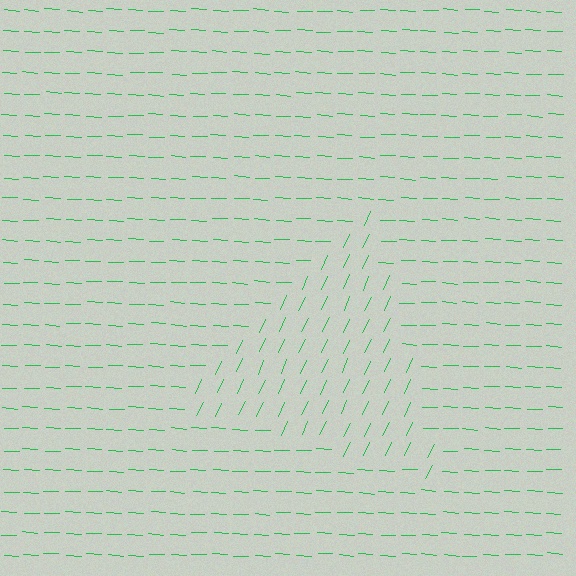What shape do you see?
I see a triangle.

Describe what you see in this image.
The image is filled with small green line segments. A triangle region in the image has lines oriented differently from the surrounding lines, creating a visible texture boundary.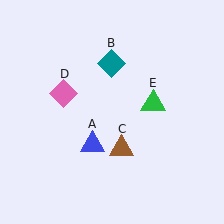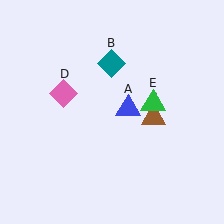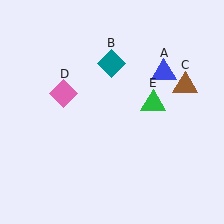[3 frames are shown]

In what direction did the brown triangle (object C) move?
The brown triangle (object C) moved up and to the right.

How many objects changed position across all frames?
2 objects changed position: blue triangle (object A), brown triangle (object C).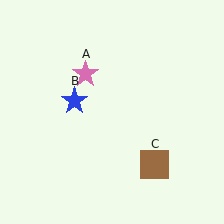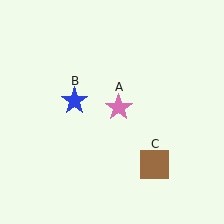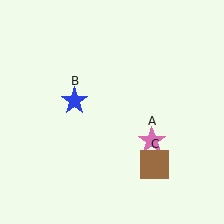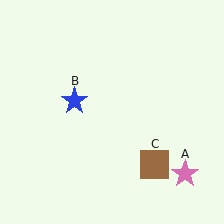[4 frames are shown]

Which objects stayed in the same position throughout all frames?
Blue star (object B) and brown square (object C) remained stationary.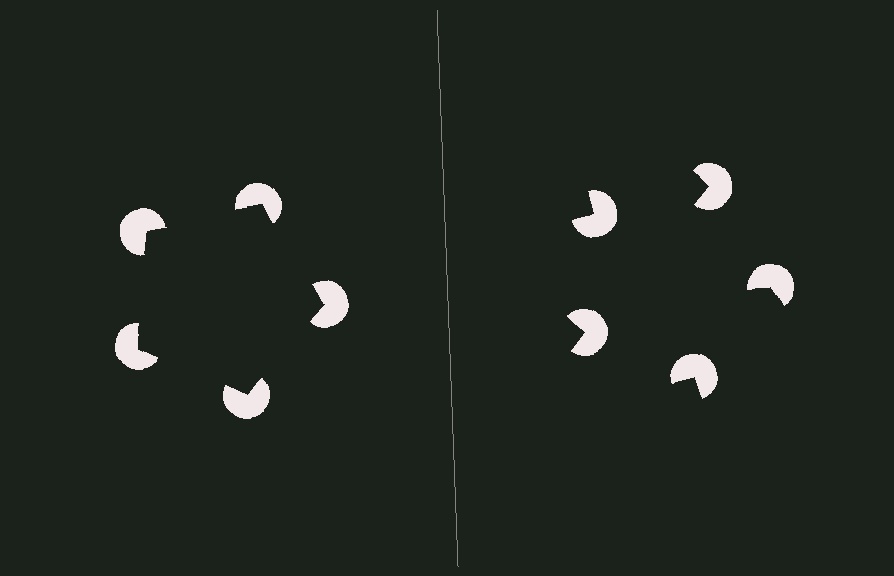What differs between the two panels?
The pac-man discs are positioned identically on both sides; only the wedge orientations differ. On the left they align to a pentagon; on the right they are misaligned.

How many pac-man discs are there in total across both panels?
10 — 5 on each side.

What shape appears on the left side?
An illusory pentagon.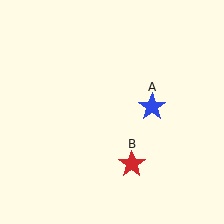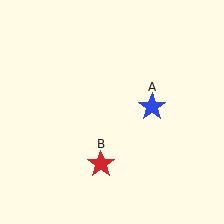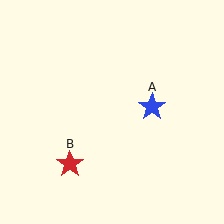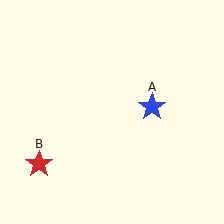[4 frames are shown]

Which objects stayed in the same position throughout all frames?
Blue star (object A) remained stationary.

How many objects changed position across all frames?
1 object changed position: red star (object B).